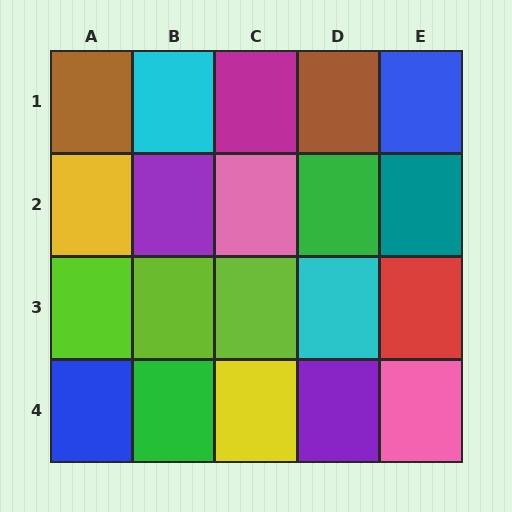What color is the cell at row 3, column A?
Lime.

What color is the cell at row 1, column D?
Brown.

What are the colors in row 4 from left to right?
Blue, green, yellow, purple, pink.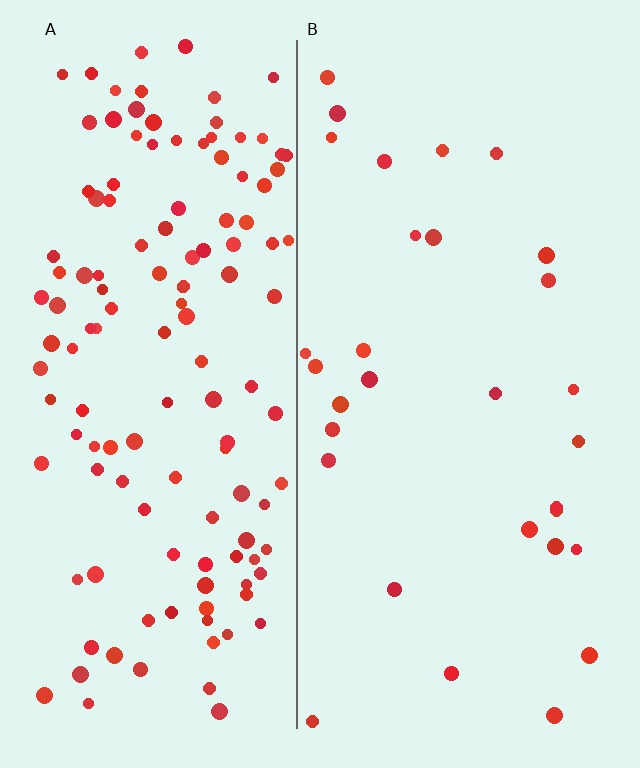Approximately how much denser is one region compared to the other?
Approximately 4.4× — region A over region B.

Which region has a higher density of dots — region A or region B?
A (the left).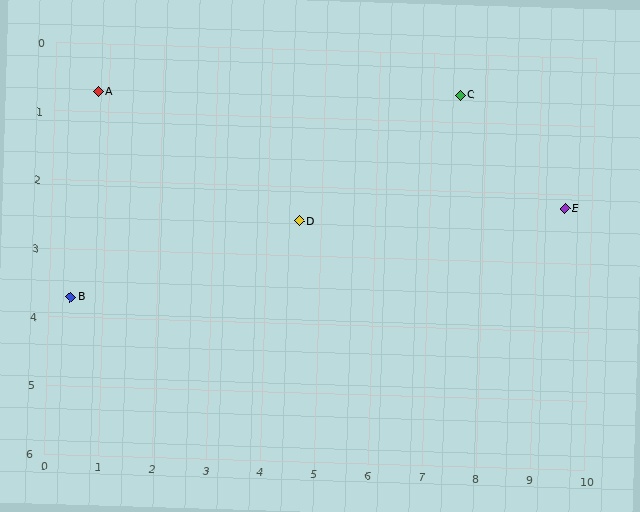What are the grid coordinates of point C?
Point C is at approximately (7.5, 0.6).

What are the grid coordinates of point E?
Point E is at approximately (9.5, 2.2).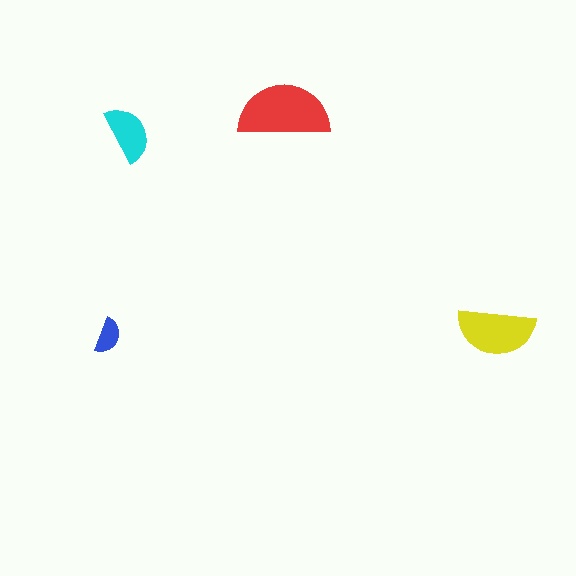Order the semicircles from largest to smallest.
the red one, the yellow one, the cyan one, the blue one.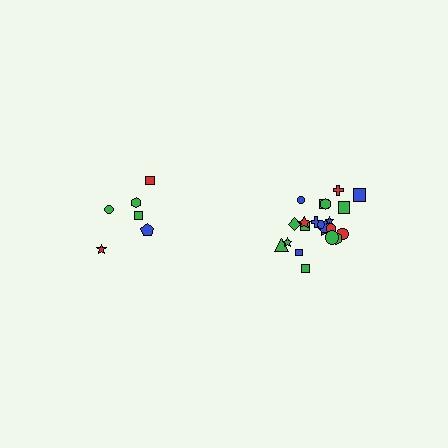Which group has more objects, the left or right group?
The right group.